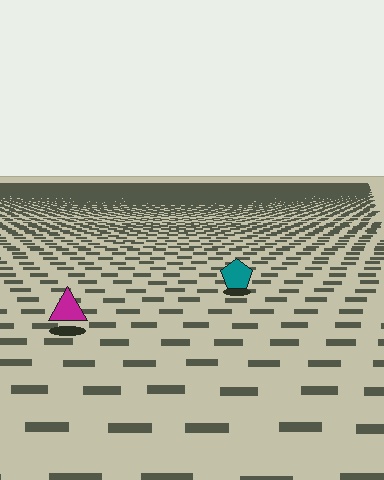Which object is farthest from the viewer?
The teal pentagon is farthest from the viewer. It appears smaller and the ground texture around it is denser.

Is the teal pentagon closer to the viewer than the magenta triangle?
No. The magenta triangle is closer — you can tell from the texture gradient: the ground texture is coarser near it.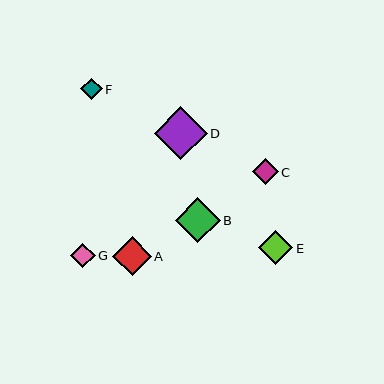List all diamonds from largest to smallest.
From largest to smallest: D, B, A, E, C, G, F.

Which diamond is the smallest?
Diamond F is the smallest with a size of approximately 21 pixels.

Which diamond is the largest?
Diamond D is the largest with a size of approximately 53 pixels.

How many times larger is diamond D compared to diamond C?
Diamond D is approximately 2.1 times the size of diamond C.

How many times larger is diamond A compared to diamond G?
Diamond A is approximately 1.6 times the size of diamond G.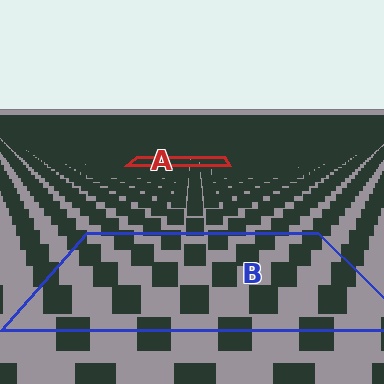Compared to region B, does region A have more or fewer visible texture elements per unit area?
Region A has more texture elements per unit area — they are packed more densely because it is farther away.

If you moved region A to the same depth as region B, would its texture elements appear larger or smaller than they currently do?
They would appear larger. At a closer depth, the same texture elements are projected at a bigger on-screen size.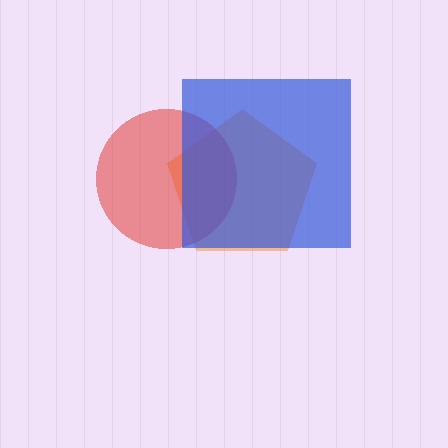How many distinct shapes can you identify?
There are 3 distinct shapes: an orange pentagon, a red circle, a blue square.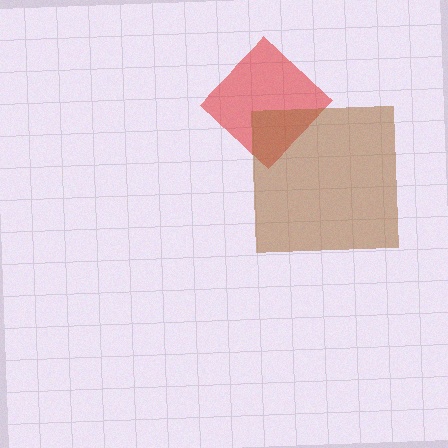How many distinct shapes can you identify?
There are 2 distinct shapes: a red diamond, a brown square.